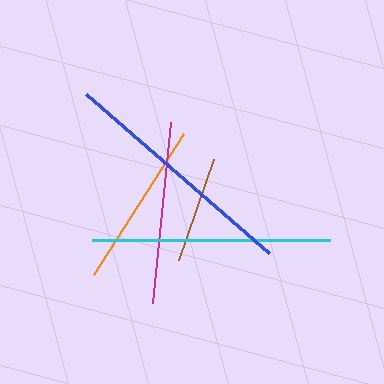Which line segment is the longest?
The blue line is the longest at approximately 243 pixels.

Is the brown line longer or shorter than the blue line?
The blue line is longer than the brown line.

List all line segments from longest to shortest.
From longest to shortest: blue, cyan, magenta, orange, brown.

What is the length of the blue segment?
The blue segment is approximately 243 pixels long.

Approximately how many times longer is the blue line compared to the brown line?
The blue line is approximately 2.3 times the length of the brown line.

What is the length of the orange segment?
The orange segment is approximately 167 pixels long.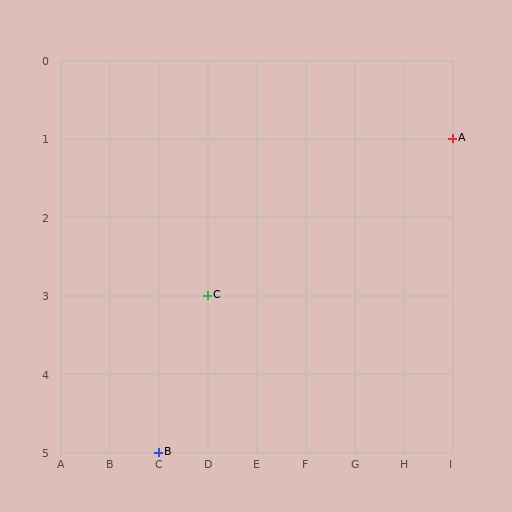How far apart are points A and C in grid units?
Points A and C are 5 columns and 2 rows apart (about 5.4 grid units diagonally).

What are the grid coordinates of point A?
Point A is at grid coordinates (I, 1).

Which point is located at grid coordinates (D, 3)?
Point C is at (D, 3).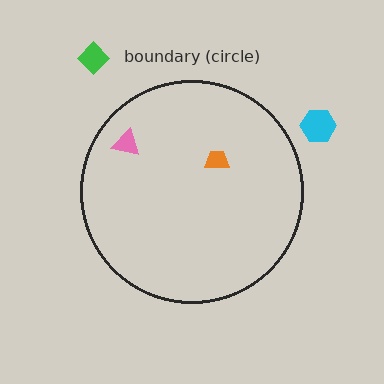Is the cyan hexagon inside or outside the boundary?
Outside.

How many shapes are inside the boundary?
2 inside, 2 outside.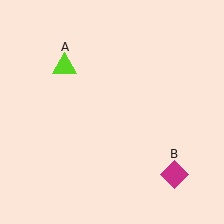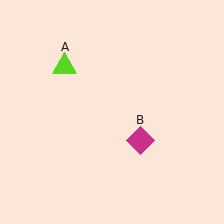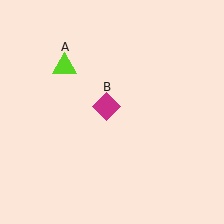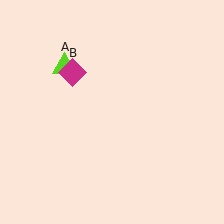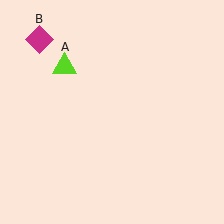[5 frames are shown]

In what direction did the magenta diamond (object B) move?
The magenta diamond (object B) moved up and to the left.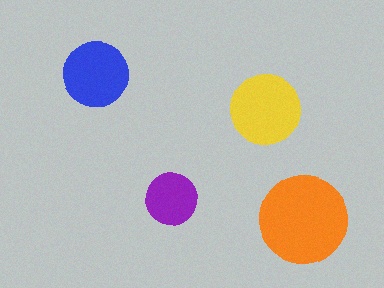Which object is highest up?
The blue circle is topmost.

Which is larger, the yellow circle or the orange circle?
The orange one.